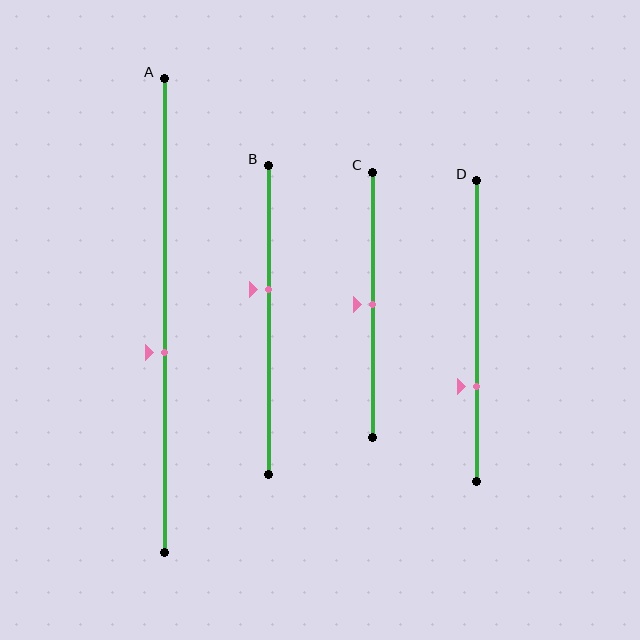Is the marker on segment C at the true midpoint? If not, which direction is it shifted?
Yes, the marker on segment C is at the true midpoint.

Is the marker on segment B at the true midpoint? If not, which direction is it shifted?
No, the marker on segment B is shifted upward by about 10% of the segment length.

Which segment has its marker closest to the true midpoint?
Segment C has its marker closest to the true midpoint.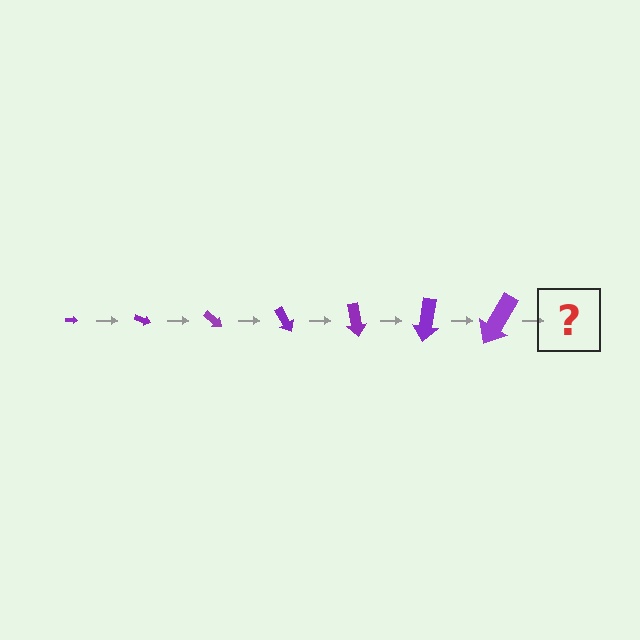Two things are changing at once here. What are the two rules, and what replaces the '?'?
The two rules are that the arrow grows larger each step and it rotates 20 degrees each step. The '?' should be an arrow, larger than the previous one and rotated 140 degrees from the start.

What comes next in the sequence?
The next element should be an arrow, larger than the previous one and rotated 140 degrees from the start.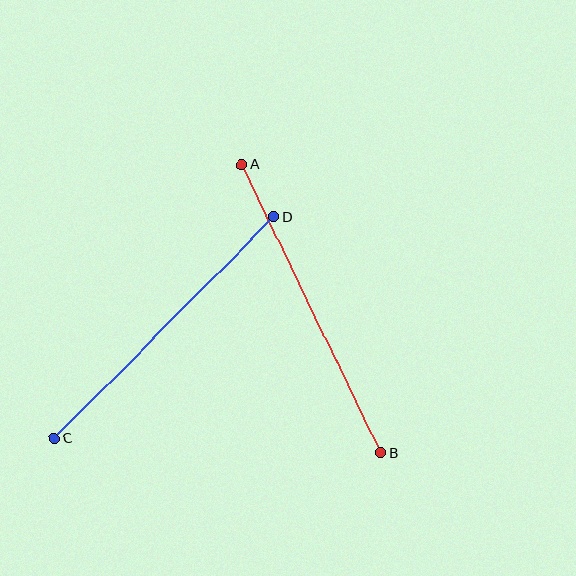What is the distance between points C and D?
The distance is approximately 312 pixels.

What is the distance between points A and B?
The distance is approximately 320 pixels.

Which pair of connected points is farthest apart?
Points A and B are farthest apart.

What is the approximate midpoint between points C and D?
The midpoint is at approximately (164, 328) pixels.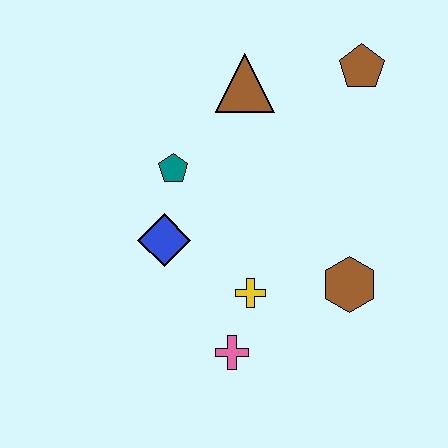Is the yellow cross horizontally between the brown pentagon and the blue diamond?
Yes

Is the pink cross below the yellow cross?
Yes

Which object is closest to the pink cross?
The yellow cross is closest to the pink cross.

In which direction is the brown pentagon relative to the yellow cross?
The brown pentagon is above the yellow cross.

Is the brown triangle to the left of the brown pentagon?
Yes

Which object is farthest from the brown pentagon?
The pink cross is farthest from the brown pentagon.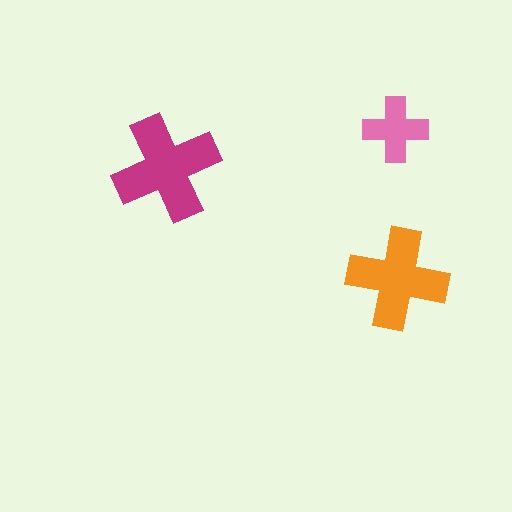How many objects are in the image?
There are 3 objects in the image.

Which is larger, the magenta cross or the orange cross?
The magenta one.